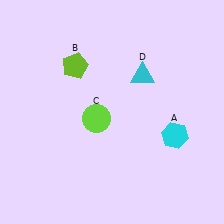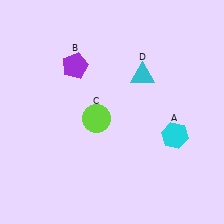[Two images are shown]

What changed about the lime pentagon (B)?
In Image 1, B is lime. In Image 2, it changed to purple.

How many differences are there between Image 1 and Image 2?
There is 1 difference between the two images.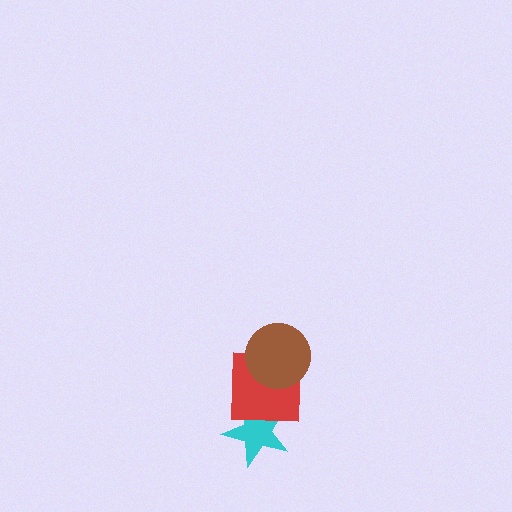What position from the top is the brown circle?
The brown circle is 1st from the top.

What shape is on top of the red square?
The brown circle is on top of the red square.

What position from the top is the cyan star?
The cyan star is 3rd from the top.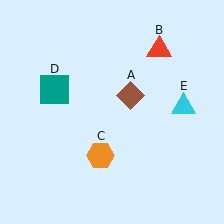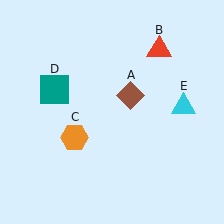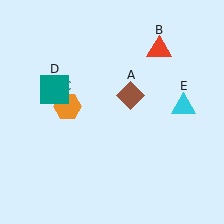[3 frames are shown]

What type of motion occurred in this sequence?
The orange hexagon (object C) rotated clockwise around the center of the scene.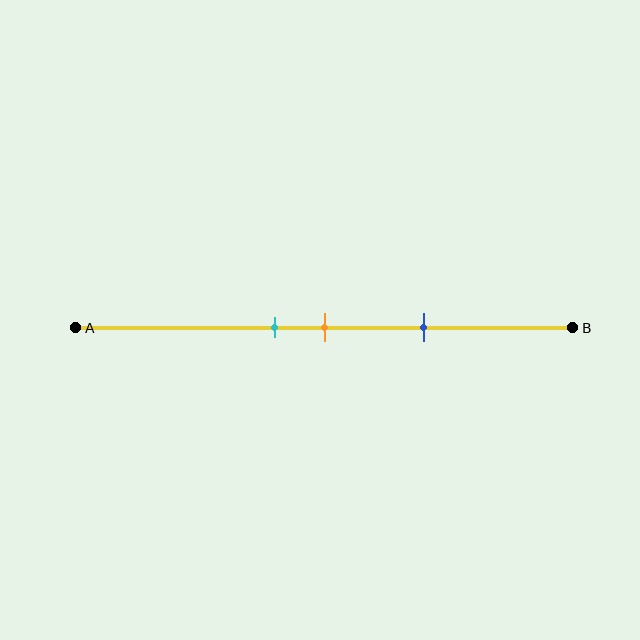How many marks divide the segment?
There are 3 marks dividing the segment.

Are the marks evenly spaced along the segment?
Yes, the marks are approximately evenly spaced.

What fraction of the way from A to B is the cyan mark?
The cyan mark is approximately 40% (0.4) of the way from A to B.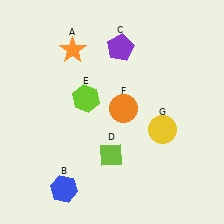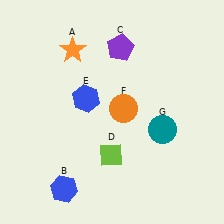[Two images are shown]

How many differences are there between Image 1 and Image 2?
There are 2 differences between the two images.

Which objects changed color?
E changed from lime to blue. G changed from yellow to teal.